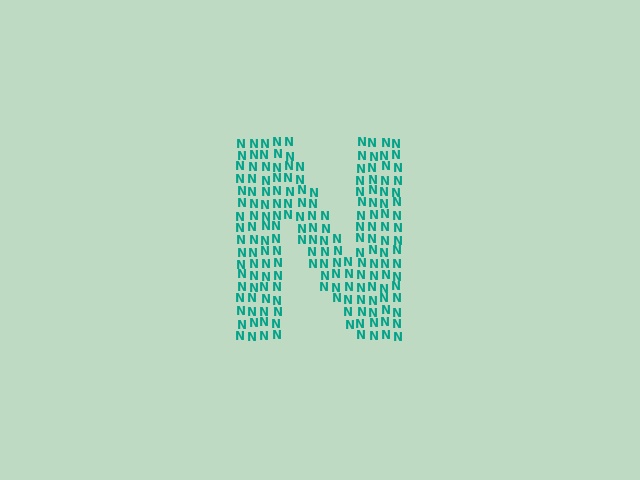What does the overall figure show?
The overall figure shows the letter N.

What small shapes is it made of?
It is made of small letter N's.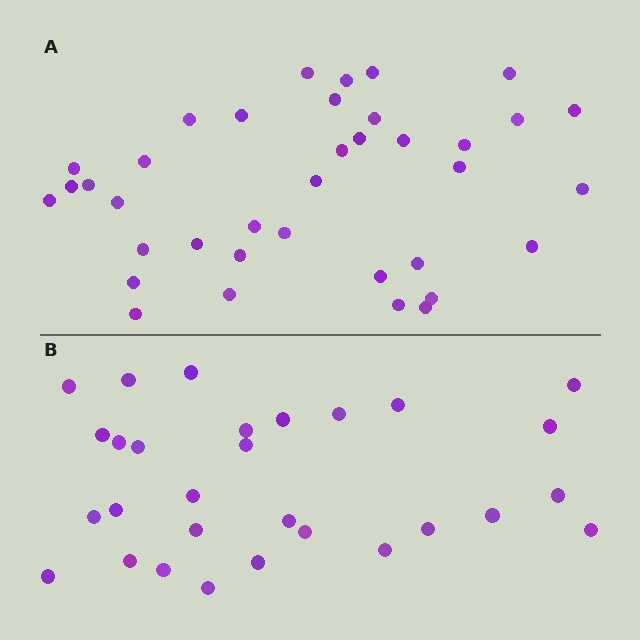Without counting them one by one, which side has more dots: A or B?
Region A (the top region) has more dots.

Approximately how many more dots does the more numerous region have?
Region A has roughly 8 or so more dots than region B.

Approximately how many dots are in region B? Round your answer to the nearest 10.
About 30 dots. (The exact count is 29, which rounds to 30.)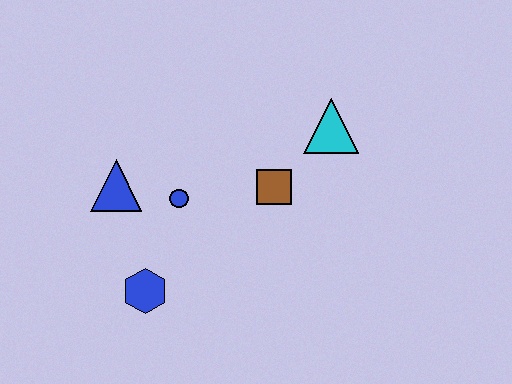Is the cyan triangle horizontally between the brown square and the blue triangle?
No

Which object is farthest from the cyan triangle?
The blue hexagon is farthest from the cyan triangle.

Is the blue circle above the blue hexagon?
Yes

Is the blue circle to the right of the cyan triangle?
No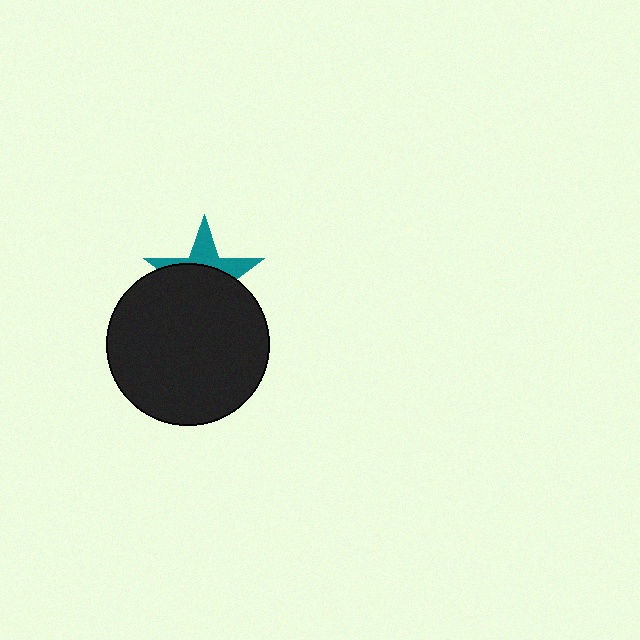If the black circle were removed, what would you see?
You would see the complete teal star.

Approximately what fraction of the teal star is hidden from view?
Roughly 63% of the teal star is hidden behind the black circle.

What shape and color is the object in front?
The object in front is a black circle.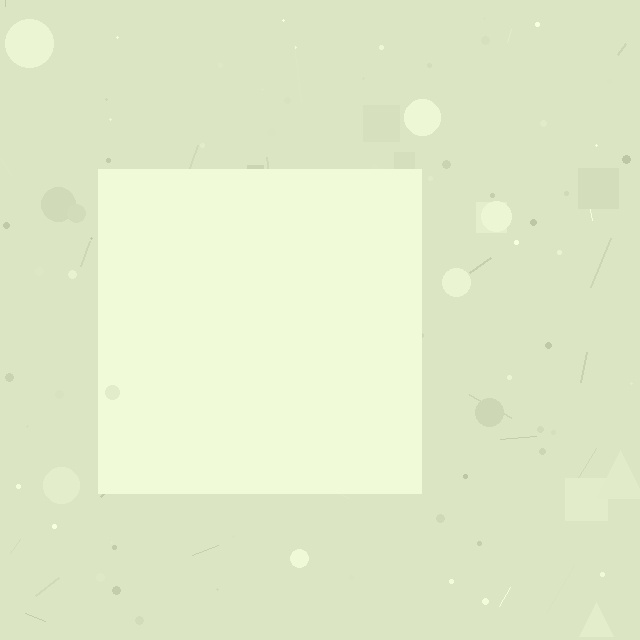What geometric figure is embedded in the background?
A square is embedded in the background.